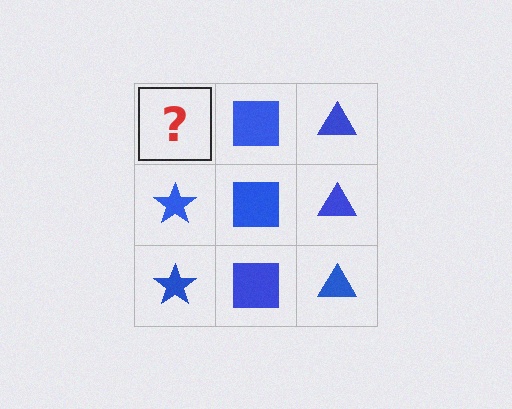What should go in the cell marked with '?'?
The missing cell should contain a blue star.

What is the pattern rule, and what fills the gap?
The rule is that each column has a consistent shape. The gap should be filled with a blue star.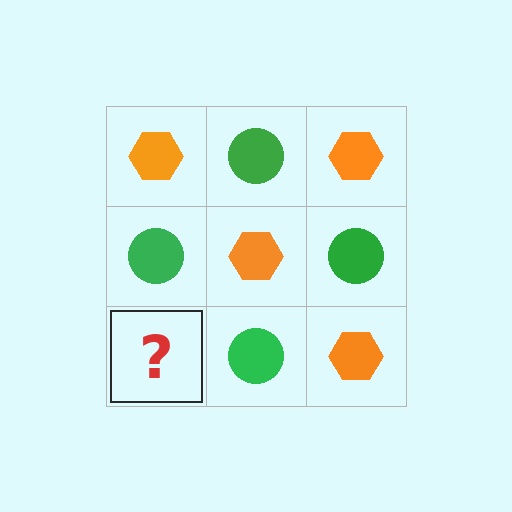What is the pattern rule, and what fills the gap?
The rule is that it alternates orange hexagon and green circle in a checkerboard pattern. The gap should be filled with an orange hexagon.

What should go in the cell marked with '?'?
The missing cell should contain an orange hexagon.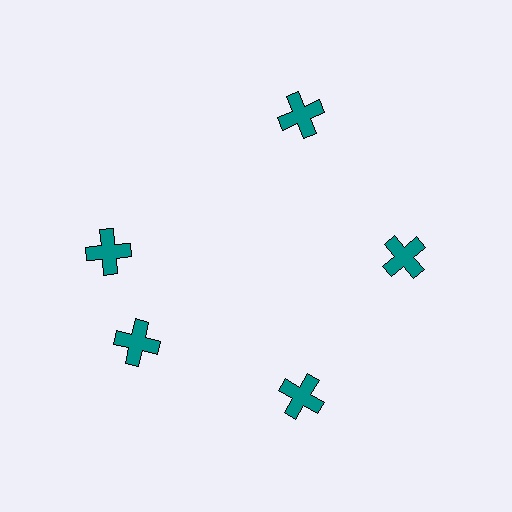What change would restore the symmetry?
The symmetry would be restored by rotating it back into even spacing with its neighbors so that all 5 crosses sit at equal angles and equal distance from the center.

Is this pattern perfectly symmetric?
No. The 5 teal crosses are arranged in a ring, but one element near the 10 o'clock position is rotated out of alignment along the ring, breaking the 5-fold rotational symmetry.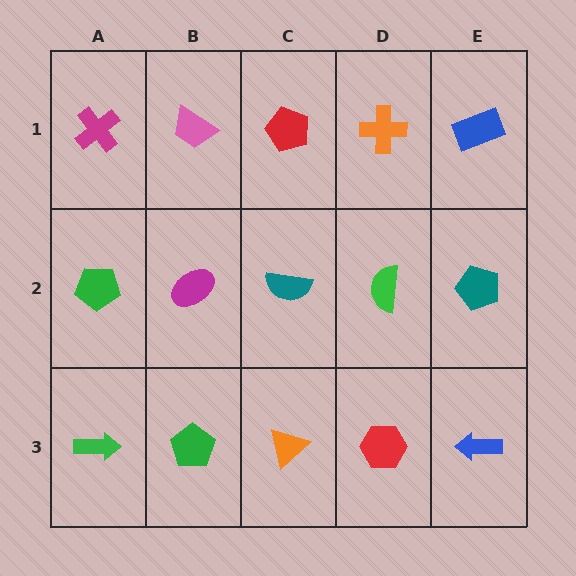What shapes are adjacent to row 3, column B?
A magenta ellipse (row 2, column B), a green arrow (row 3, column A), an orange triangle (row 3, column C).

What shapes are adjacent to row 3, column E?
A teal pentagon (row 2, column E), a red hexagon (row 3, column D).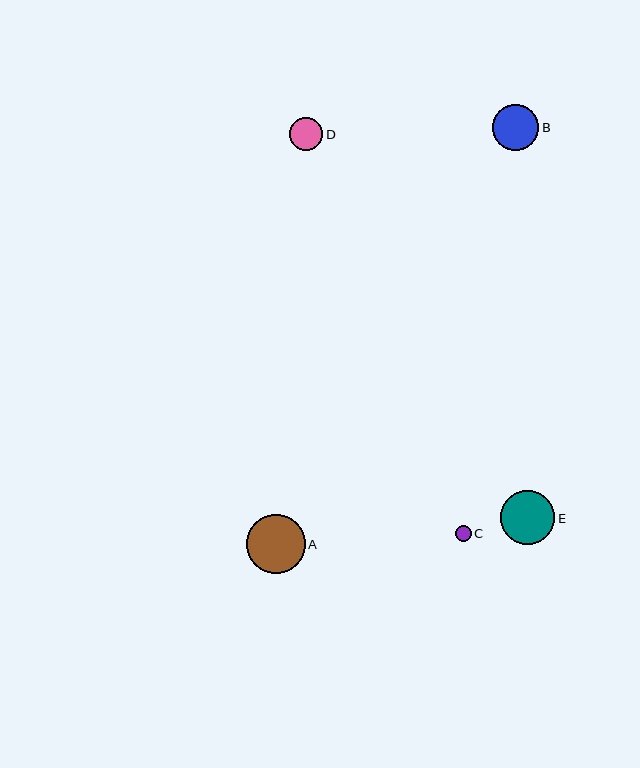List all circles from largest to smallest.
From largest to smallest: A, E, B, D, C.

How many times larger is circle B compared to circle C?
Circle B is approximately 2.9 times the size of circle C.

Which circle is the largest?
Circle A is the largest with a size of approximately 58 pixels.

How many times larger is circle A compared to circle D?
Circle A is approximately 1.8 times the size of circle D.